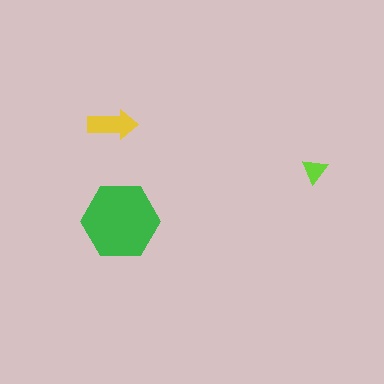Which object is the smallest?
The lime triangle.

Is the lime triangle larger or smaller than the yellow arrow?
Smaller.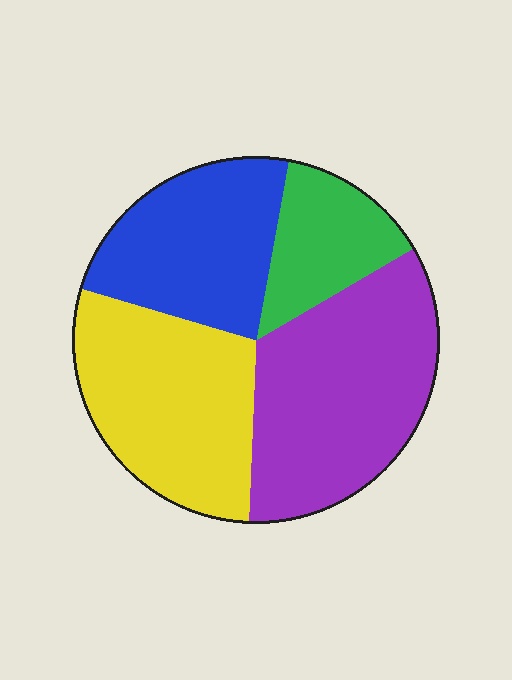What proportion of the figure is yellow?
Yellow covers around 30% of the figure.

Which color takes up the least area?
Green, at roughly 15%.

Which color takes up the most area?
Purple, at roughly 35%.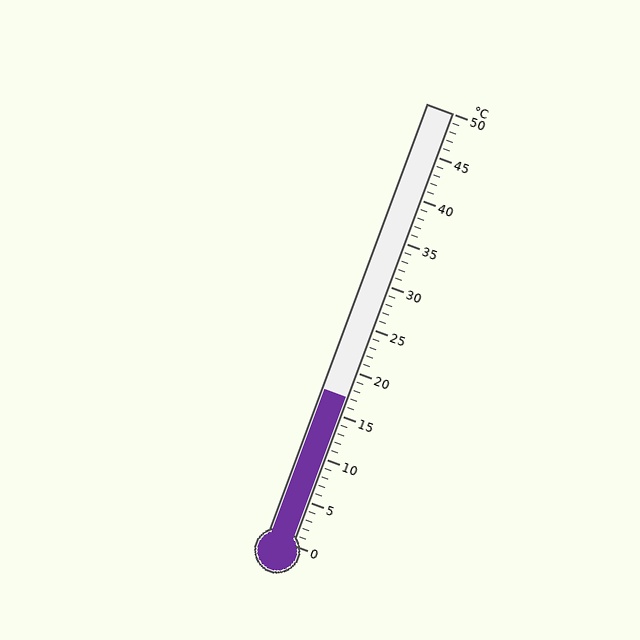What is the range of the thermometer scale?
The thermometer scale ranges from 0°C to 50°C.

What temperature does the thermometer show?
The thermometer shows approximately 17°C.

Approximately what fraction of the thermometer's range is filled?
The thermometer is filled to approximately 35% of its range.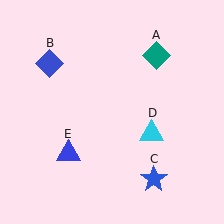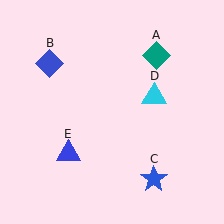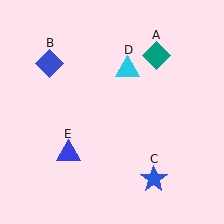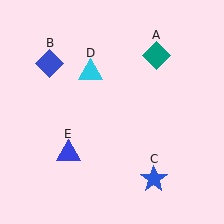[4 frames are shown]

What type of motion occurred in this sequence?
The cyan triangle (object D) rotated counterclockwise around the center of the scene.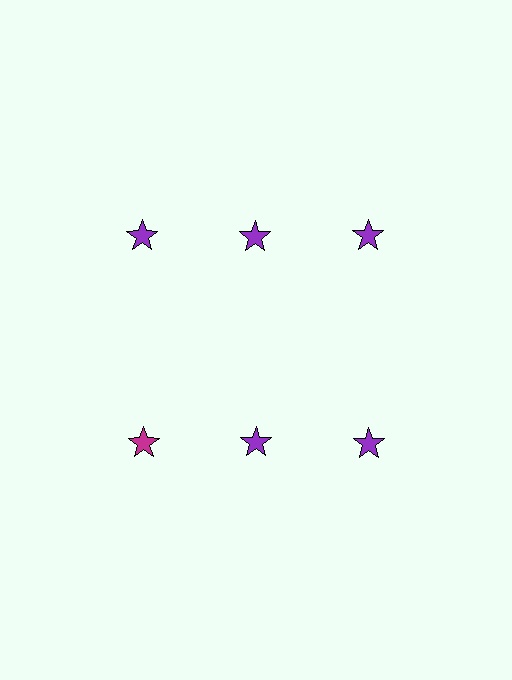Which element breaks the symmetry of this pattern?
The magenta star in the second row, leftmost column breaks the symmetry. All other shapes are purple stars.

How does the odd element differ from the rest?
It has a different color: magenta instead of purple.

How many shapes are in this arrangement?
There are 6 shapes arranged in a grid pattern.